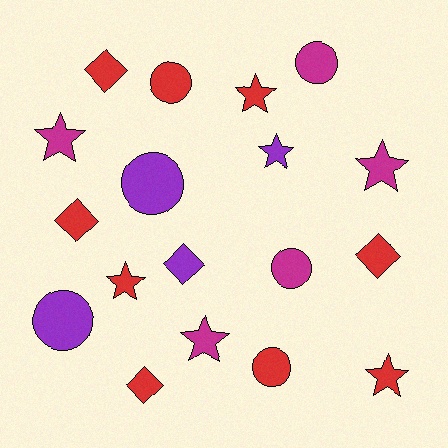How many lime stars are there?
There are no lime stars.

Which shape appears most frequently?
Star, with 7 objects.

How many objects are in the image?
There are 18 objects.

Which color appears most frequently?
Red, with 9 objects.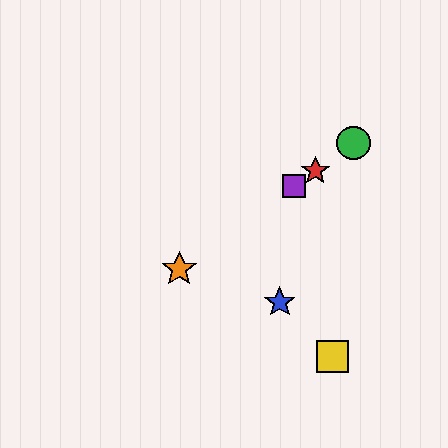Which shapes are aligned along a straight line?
The red star, the green circle, the purple square, the orange star are aligned along a straight line.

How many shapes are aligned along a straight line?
4 shapes (the red star, the green circle, the purple square, the orange star) are aligned along a straight line.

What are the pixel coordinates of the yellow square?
The yellow square is at (333, 357).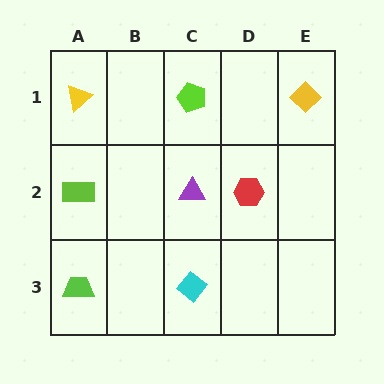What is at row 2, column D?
A red hexagon.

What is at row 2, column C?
A purple triangle.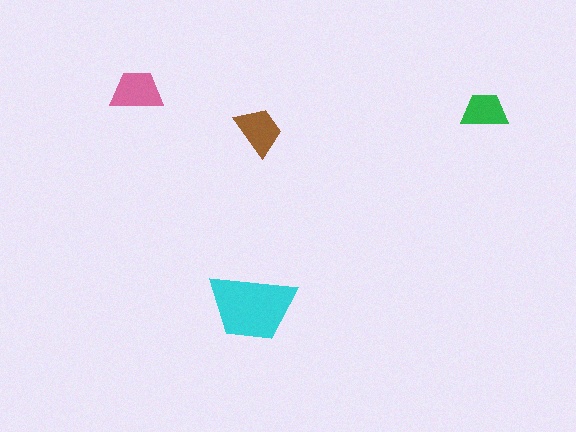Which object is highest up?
The pink trapezoid is topmost.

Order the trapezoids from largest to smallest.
the cyan one, the pink one, the brown one, the green one.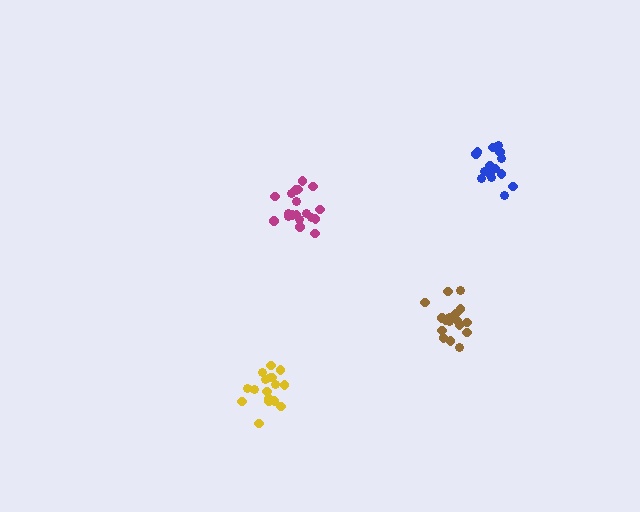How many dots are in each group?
Group 1: 17 dots, Group 2: 18 dots, Group 3: 17 dots, Group 4: 19 dots (71 total).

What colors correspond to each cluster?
The clusters are colored: blue, brown, yellow, magenta.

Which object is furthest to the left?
The yellow cluster is leftmost.